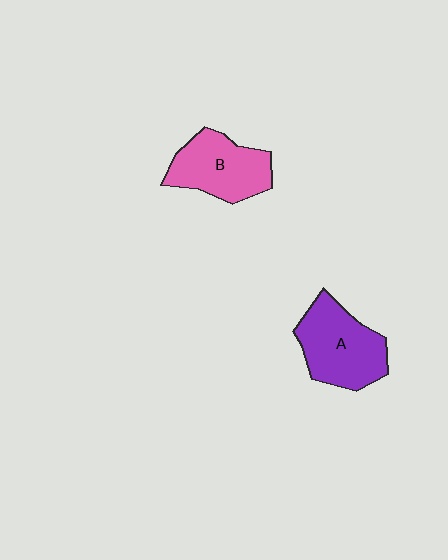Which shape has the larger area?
Shape A (purple).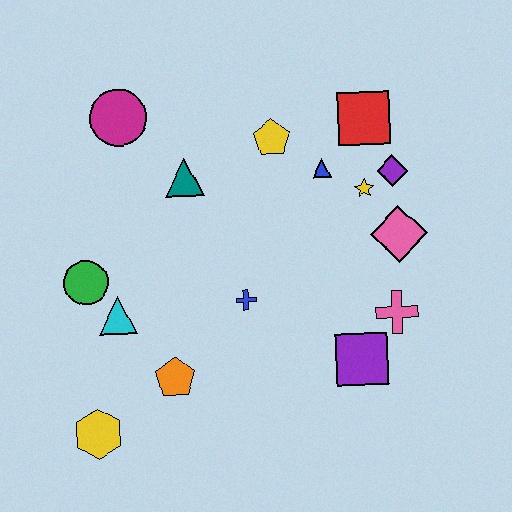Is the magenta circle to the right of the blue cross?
No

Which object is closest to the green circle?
The cyan triangle is closest to the green circle.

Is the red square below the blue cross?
No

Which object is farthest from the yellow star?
The yellow hexagon is farthest from the yellow star.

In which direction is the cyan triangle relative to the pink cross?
The cyan triangle is to the left of the pink cross.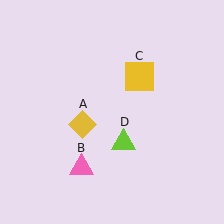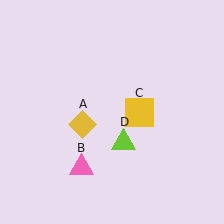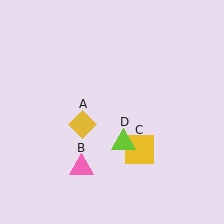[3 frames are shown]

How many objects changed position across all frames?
1 object changed position: yellow square (object C).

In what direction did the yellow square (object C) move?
The yellow square (object C) moved down.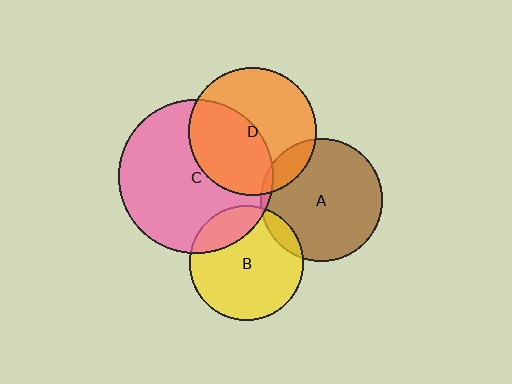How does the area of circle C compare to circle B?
Approximately 1.8 times.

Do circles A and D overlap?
Yes.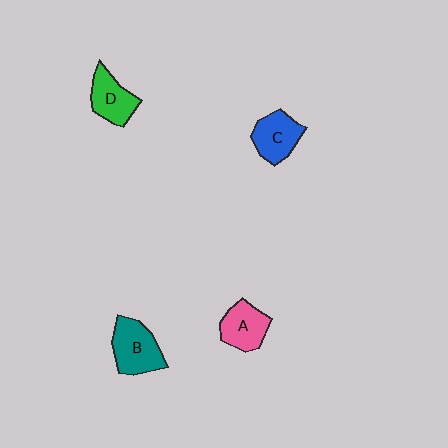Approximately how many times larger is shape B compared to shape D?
Approximately 1.2 times.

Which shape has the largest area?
Shape B (teal).